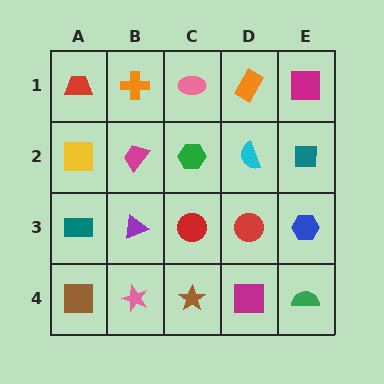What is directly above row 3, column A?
A yellow square.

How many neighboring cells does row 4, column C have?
3.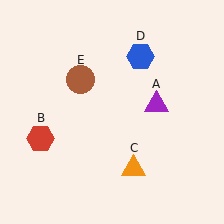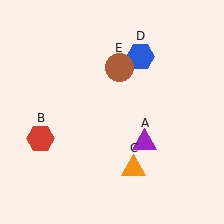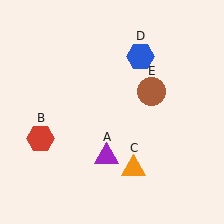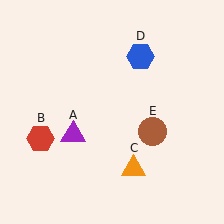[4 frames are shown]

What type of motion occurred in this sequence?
The purple triangle (object A), brown circle (object E) rotated clockwise around the center of the scene.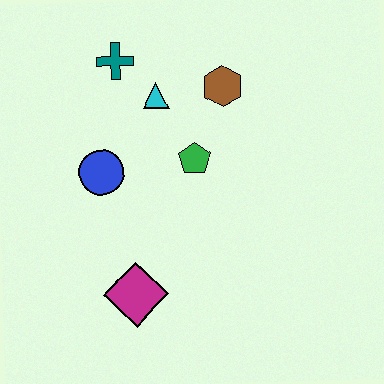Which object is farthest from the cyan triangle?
The magenta diamond is farthest from the cyan triangle.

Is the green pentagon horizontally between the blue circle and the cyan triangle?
No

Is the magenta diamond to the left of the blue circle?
No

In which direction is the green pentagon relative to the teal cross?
The green pentagon is below the teal cross.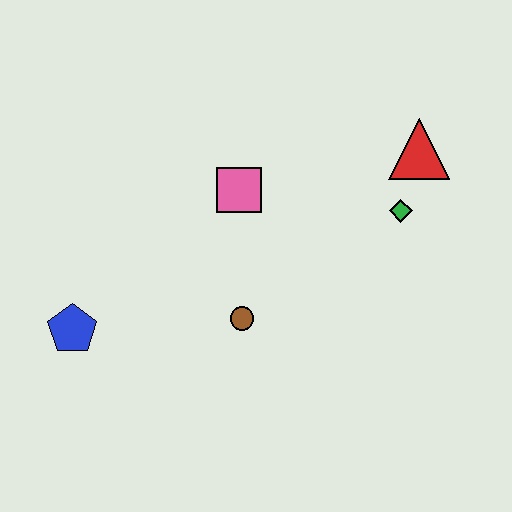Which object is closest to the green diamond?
The red triangle is closest to the green diamond.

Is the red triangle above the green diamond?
Yes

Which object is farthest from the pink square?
The blue pentagon is farthest from the pink square.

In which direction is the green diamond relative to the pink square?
The green diamond is to the right of the pink square.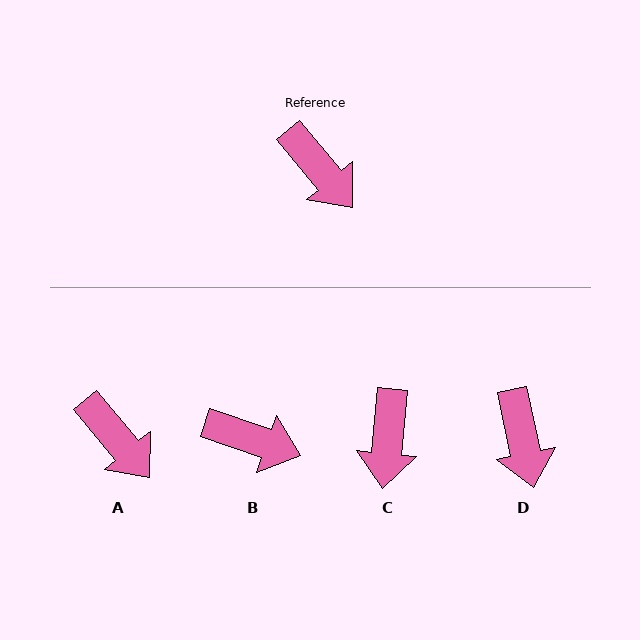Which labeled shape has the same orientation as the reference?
A.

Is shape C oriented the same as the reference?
No, it is off by about 45 degrees.